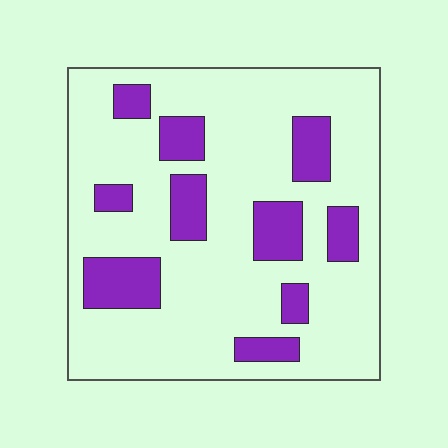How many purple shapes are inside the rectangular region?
10.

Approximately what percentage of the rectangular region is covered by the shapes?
Approximately 20%.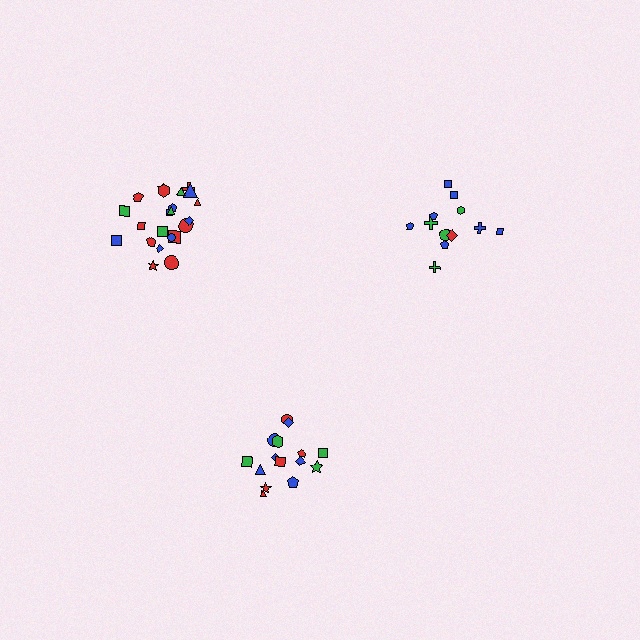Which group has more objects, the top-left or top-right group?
The top-left group.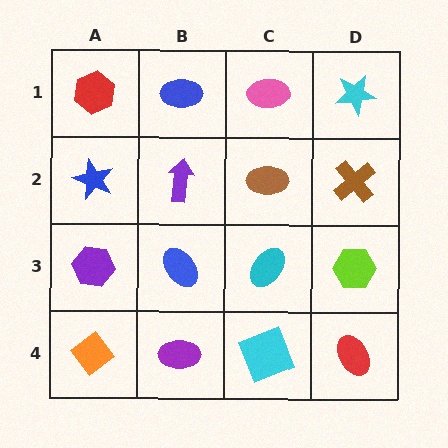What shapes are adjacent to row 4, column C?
A cyan ellipse (row 3, column C), a purple ellipse (row 4, column B), a red ellipse (row 4, column D).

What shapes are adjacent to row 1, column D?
A brown cross (row 2, column D), a pink ellipse (row 1, column C).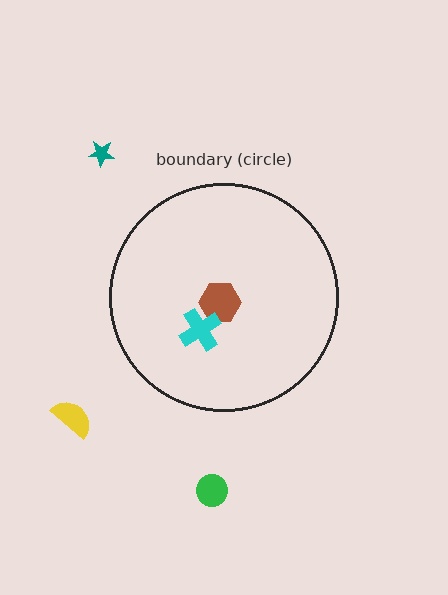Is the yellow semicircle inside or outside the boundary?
Outside.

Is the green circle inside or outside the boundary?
Outside.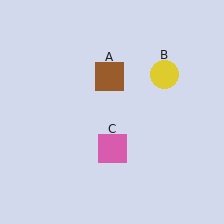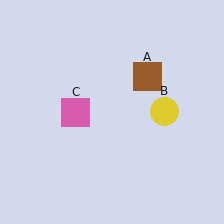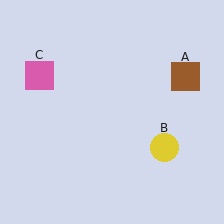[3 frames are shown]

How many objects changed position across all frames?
3 objects changed position: brown square (object A), yellow circle (object B), pink square (object C).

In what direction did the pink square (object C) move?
The pink square (object C) moved up and to the left.